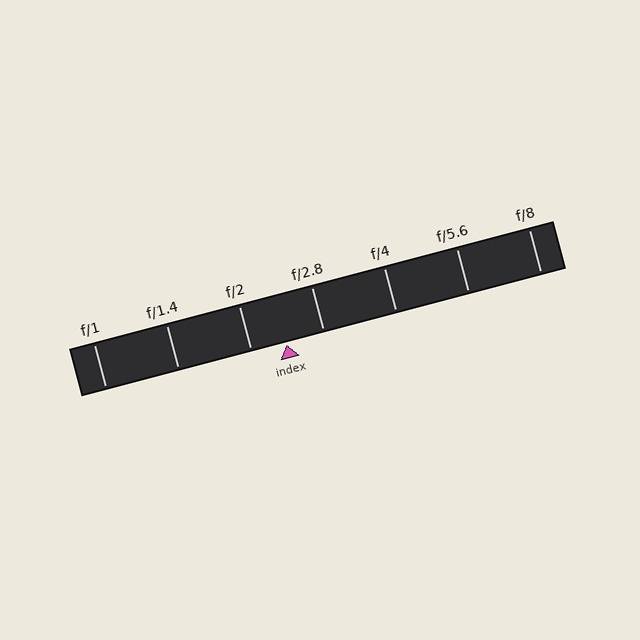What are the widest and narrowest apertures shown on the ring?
The widest aperture shown is f/1 and the narrowest is f/8.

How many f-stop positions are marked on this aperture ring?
There are 7 f-stop positions marked.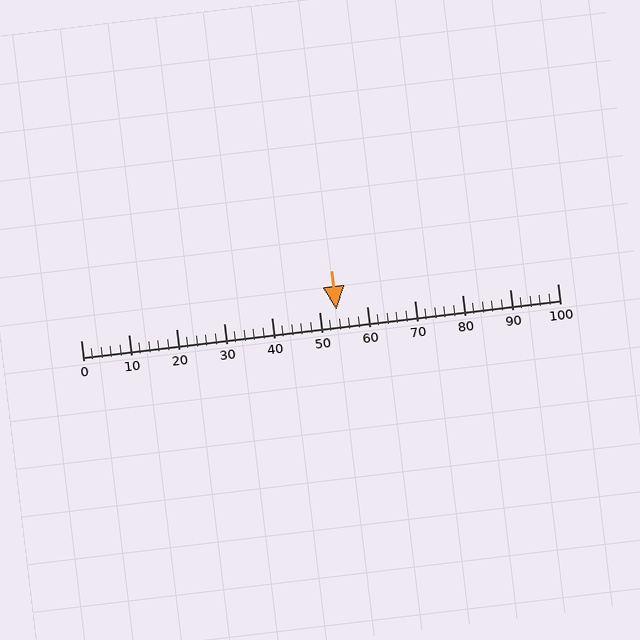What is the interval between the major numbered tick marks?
The major tick marks are spaced 10 units apart.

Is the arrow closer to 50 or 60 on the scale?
The arrow is closer to 50.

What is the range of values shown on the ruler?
The ruler shows values from 0 to 100.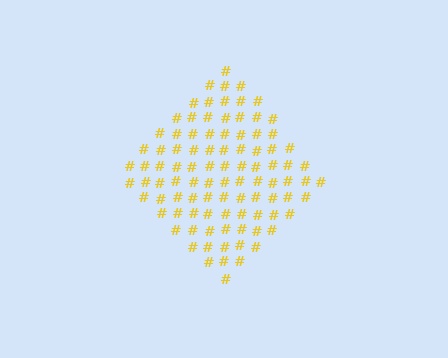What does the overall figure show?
The overall figure shows a diamond.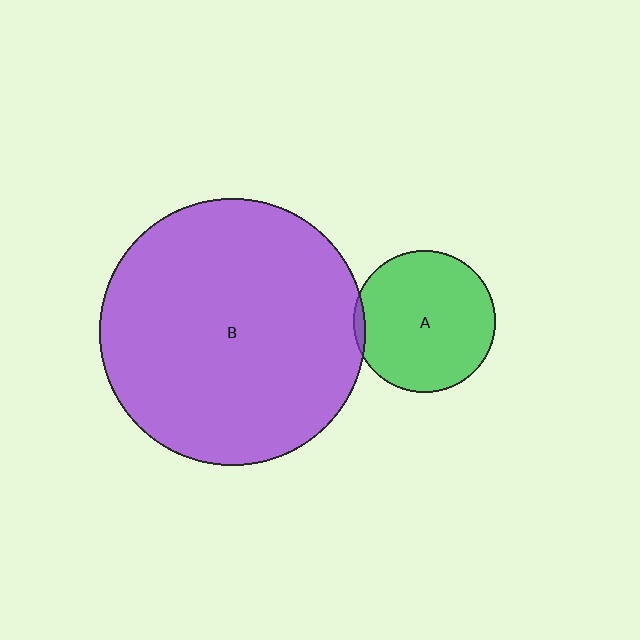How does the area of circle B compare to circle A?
Approximately 3.5 times.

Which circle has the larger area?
Circle B (purple).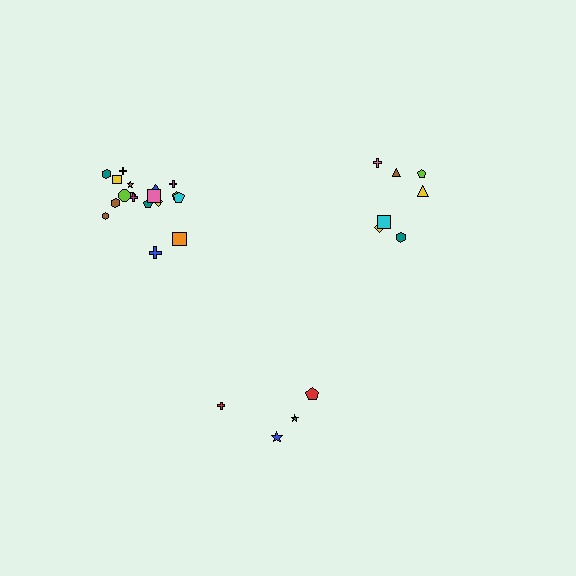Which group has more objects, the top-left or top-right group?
The top-left group.